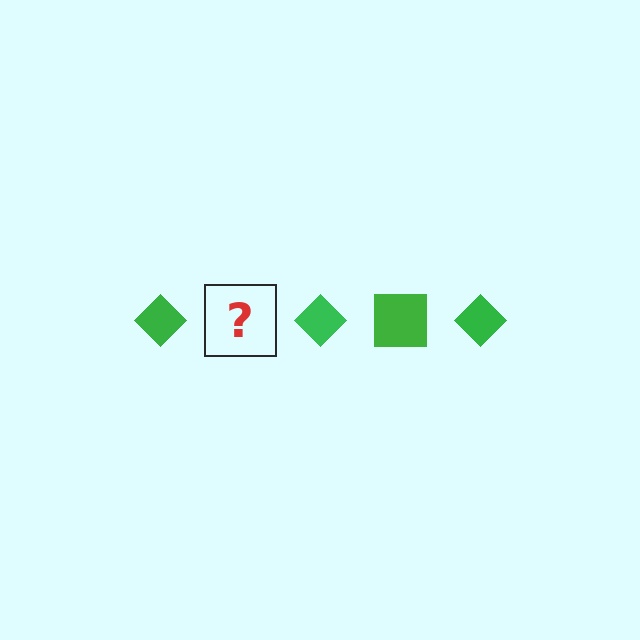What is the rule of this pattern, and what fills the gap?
The rule is that the pattern cycles through diamond, square shapes in green. The gap should be filled with a green square.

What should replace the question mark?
The question mark should be replaced with a green square.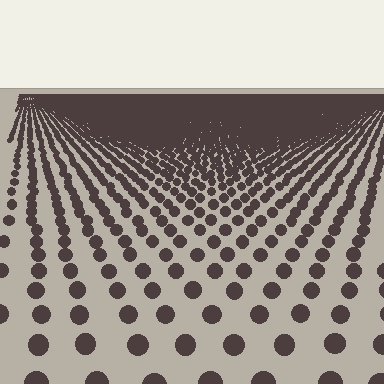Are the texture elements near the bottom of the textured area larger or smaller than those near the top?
Larger. Near the bottom, elements are closer to the viewer and appear at a bigger on-screen size.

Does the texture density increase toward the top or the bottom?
Density increases toward the top.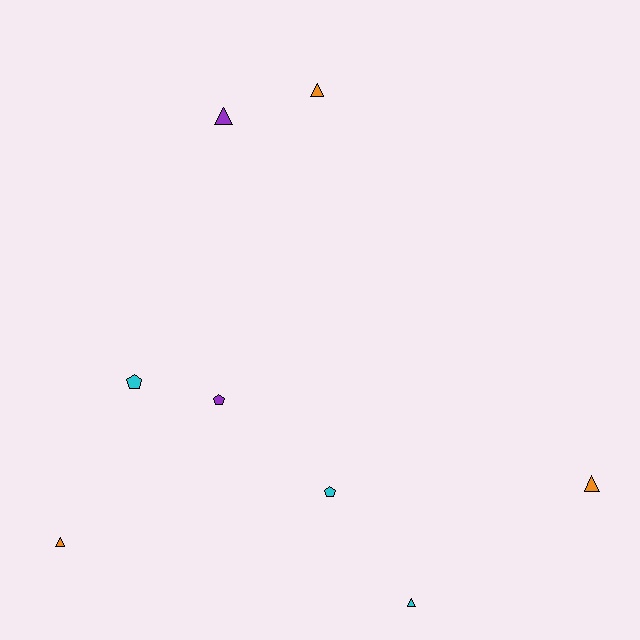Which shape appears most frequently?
Triangle, with 5 objects.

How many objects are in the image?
There are 8 objects.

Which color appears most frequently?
Orange, with 3 objects.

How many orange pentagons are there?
There are no orange pentagons.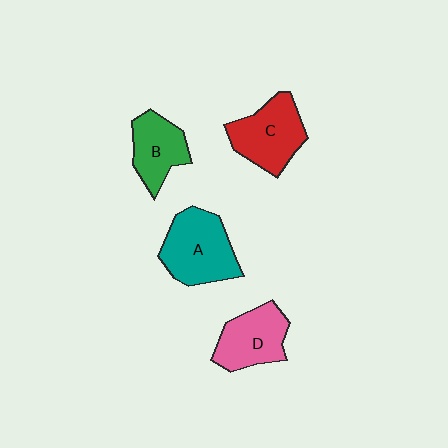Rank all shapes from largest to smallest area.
From largest to smallest: A (teal), C (red), D (pink), B (green).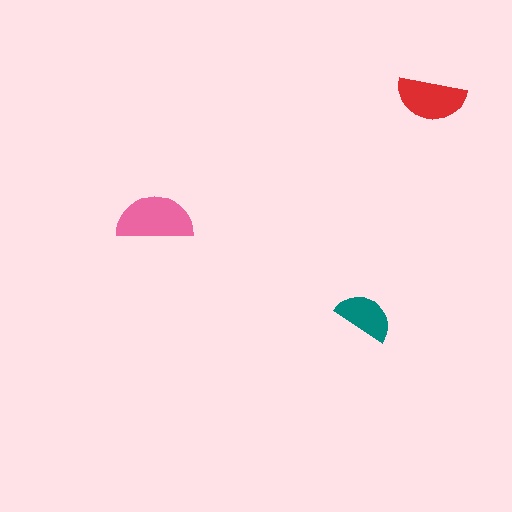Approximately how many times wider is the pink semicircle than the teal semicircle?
About 1.5 times wider.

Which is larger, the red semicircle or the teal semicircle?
The red one.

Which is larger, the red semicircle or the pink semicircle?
The pink one.